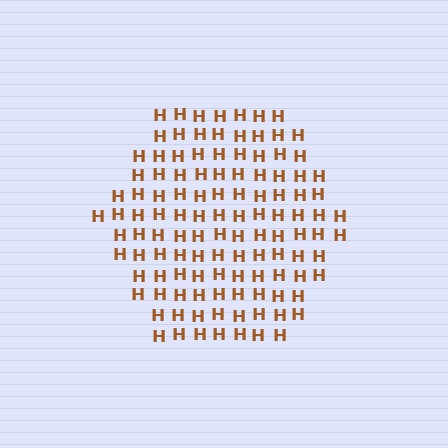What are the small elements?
The small elements are letter H's.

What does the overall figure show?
The overall figure shows a hexagon.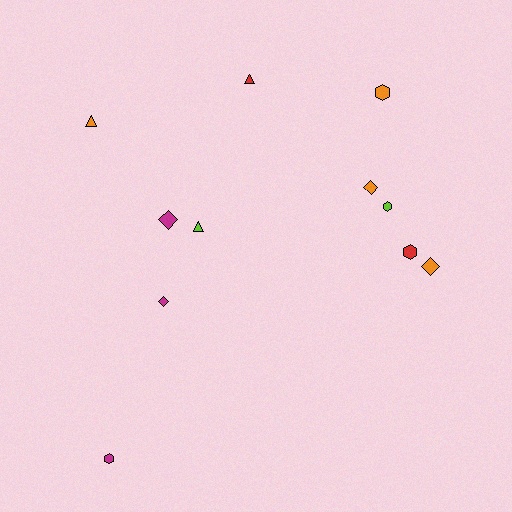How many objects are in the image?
There are 11 objects.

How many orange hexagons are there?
There is 1 orange hexagon.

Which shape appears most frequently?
Hexagon, with 4 objects.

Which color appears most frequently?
Orange, with 4 objects.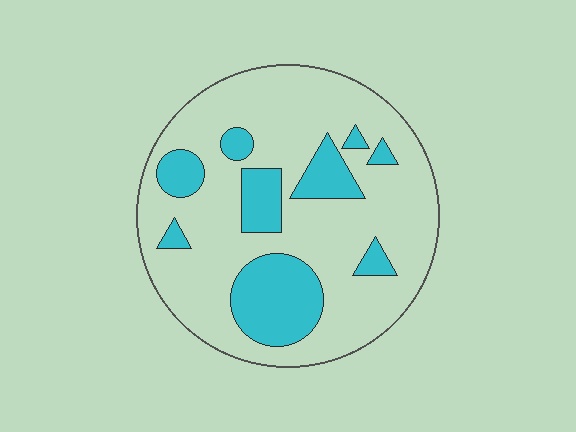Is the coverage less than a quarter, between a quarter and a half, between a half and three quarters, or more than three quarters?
Less than a quarter.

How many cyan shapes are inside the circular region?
9.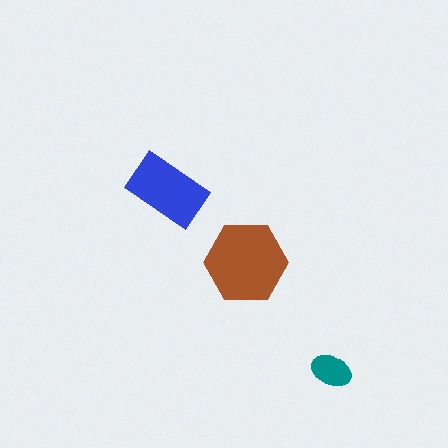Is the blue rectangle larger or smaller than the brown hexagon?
Smaller.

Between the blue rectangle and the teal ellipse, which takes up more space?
The blue rectangle.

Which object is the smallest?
The teal ellipse.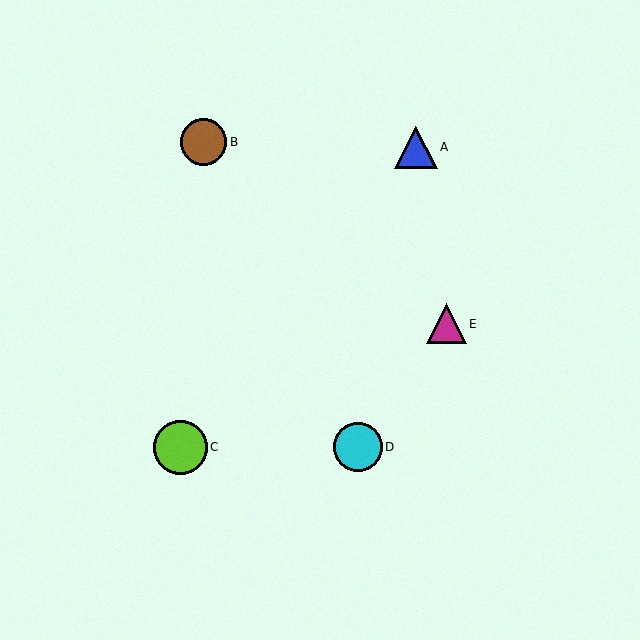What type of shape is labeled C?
Shape C is a lime circle.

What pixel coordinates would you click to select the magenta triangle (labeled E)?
Click at (446, 324) to select the magenta triangle E.